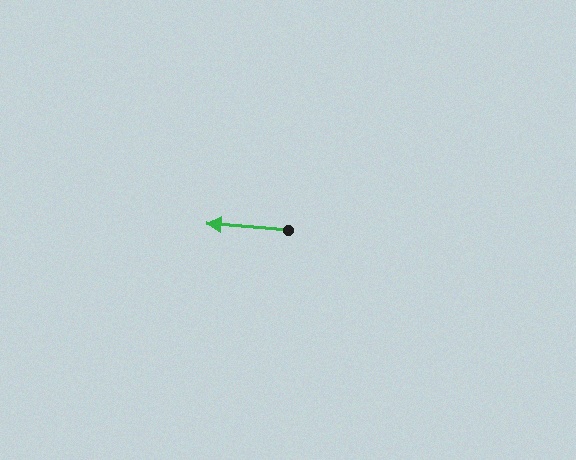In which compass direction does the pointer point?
West.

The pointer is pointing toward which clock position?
Roughly 9 o'clock.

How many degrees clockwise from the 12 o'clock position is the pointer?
Approximately 275 degrees.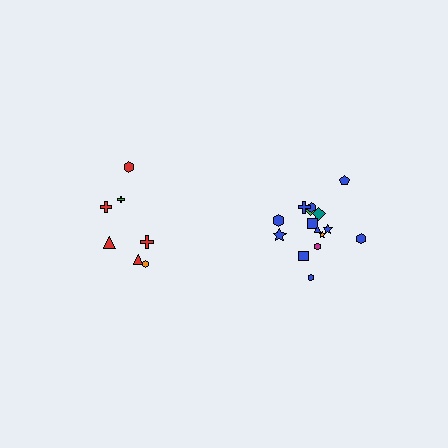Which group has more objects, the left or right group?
The right group.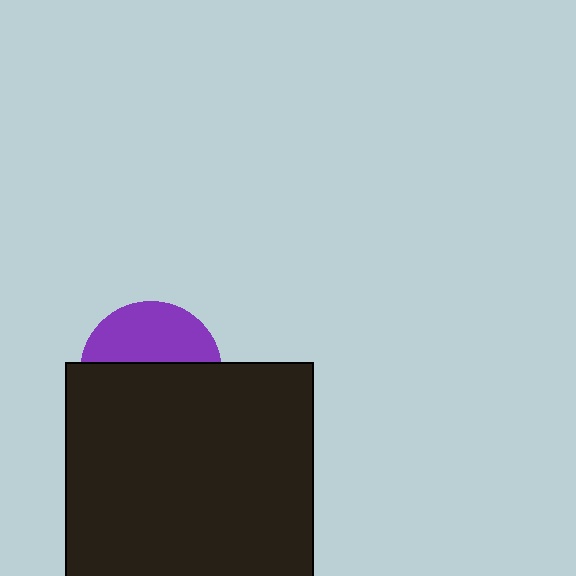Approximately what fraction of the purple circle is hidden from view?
Roughly 59% of the purple circle is hidden behind the black square.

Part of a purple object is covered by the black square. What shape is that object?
It is a circle.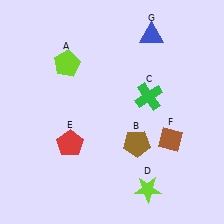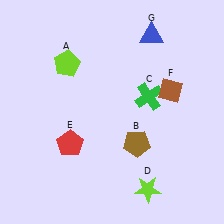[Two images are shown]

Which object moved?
The brown diamond (F) moved up.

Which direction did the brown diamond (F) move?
The brown diamond (F) moved up.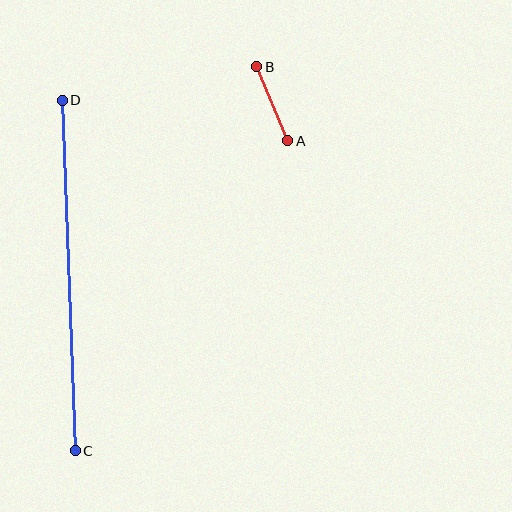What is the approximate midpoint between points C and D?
The midpoint is at approximately (69, 276) pixels.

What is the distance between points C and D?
The distance is approximately 351 pixels.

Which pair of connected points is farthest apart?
Points C and D are farthest apart.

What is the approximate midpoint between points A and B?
The midpoint is at approximately (272, 104) pixels.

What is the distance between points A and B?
The distance is approximately 80 pixels.